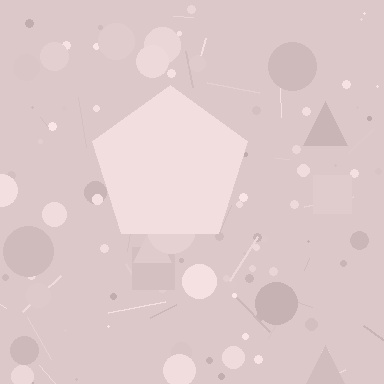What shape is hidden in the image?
A pentagon is hidden in the image.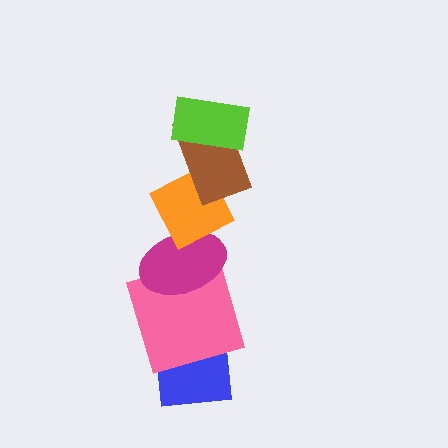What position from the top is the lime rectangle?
The lime rectangle is 1st from the top.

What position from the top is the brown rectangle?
The brown rectangle is 2nd from the top.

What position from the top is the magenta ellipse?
The magenta ellipse is 4th from the top.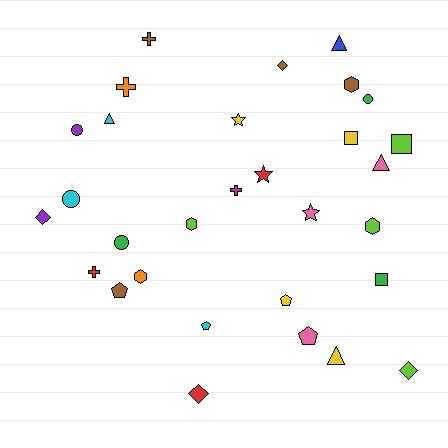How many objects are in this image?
There are 30 objects.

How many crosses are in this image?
There are 4 crosses.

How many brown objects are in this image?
There are 4 brown objects.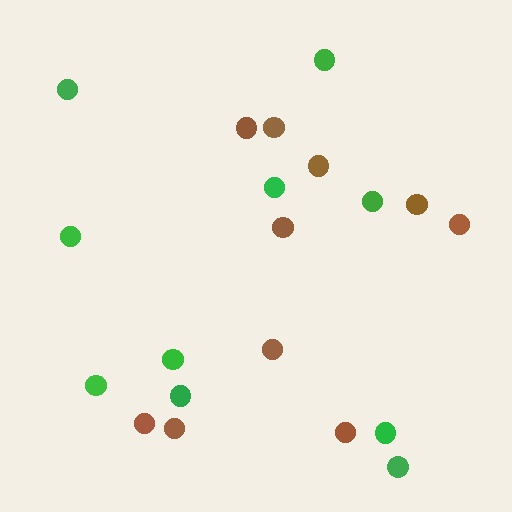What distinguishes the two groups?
There are 2 groups: one group of green circles (10) and one group of brown circles (10).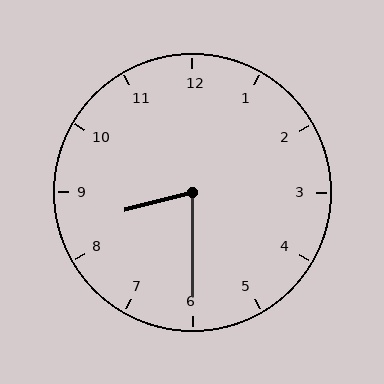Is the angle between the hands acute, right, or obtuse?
It is acute.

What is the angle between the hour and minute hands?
Approximately 75 degrees.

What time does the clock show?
8:30.